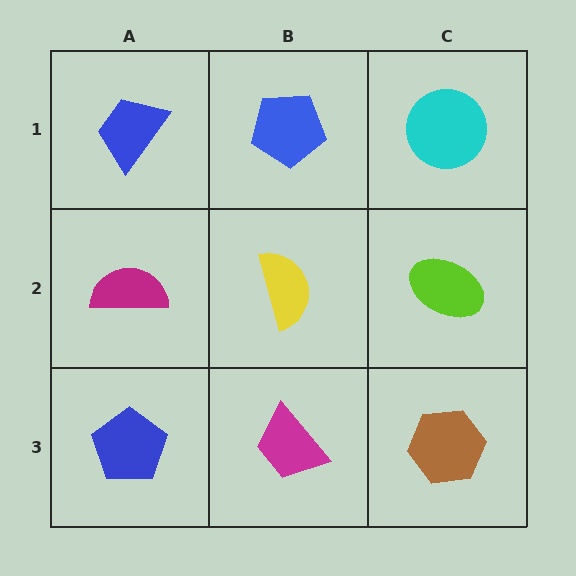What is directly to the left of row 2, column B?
A magenta semicircle.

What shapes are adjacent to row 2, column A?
A blue trapezoid (row 1, column A), a blue pentagon (row 3, column A), a yellow semicircle (row 2, column B).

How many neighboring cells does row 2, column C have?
3.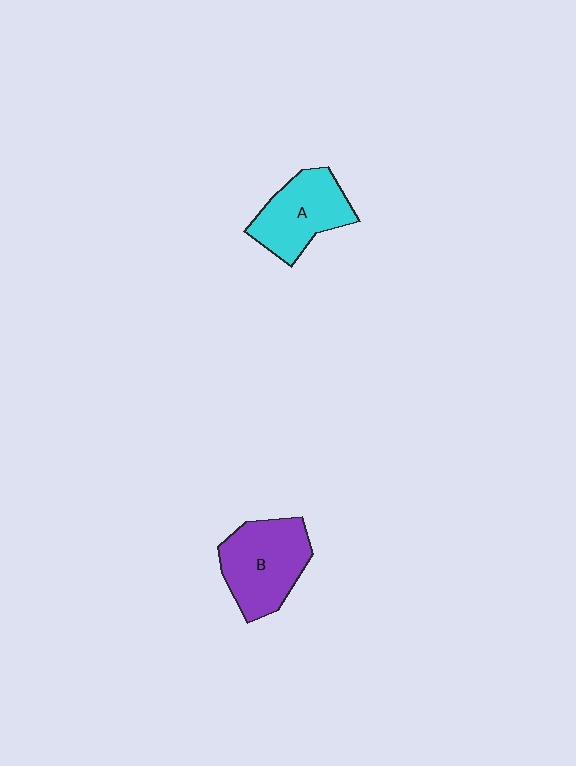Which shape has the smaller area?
Shape A (cyan).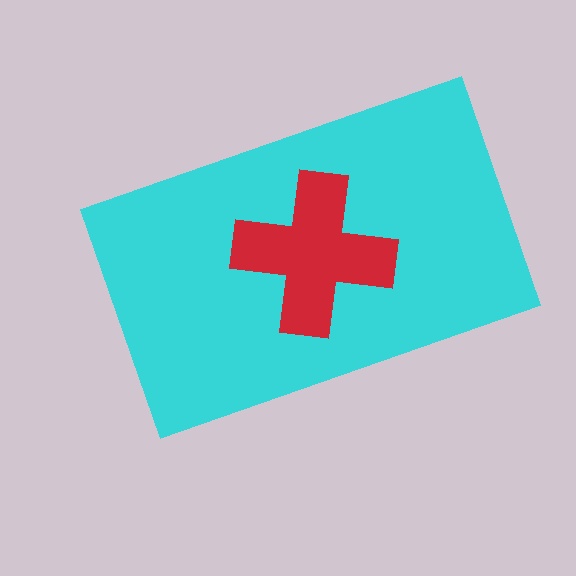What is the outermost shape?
The cyan rectangle.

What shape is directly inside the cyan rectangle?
The red cross.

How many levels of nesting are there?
2.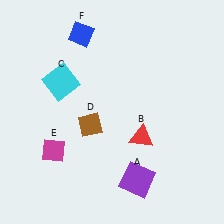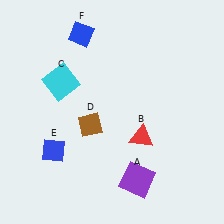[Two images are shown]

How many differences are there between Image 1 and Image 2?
There is 1 difference between the two images.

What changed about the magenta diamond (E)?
In Image 1, E is magenta. In Image 2, it changed to blue.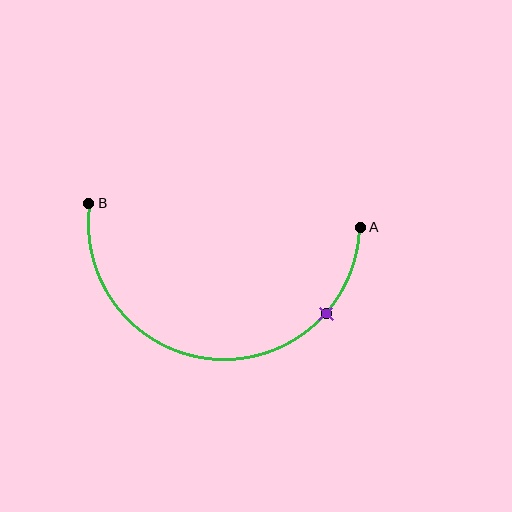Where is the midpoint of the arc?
The arc midpoint is the point on the curve farthest from the straight line joining A and B. It sits below that line.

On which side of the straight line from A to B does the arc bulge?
The arc bulges below the straight line connecting A and B.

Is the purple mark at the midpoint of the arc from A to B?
No. The purple mark lies on the arc but is closer to endpoint A. The arc midpoint would be at the point on the curve equidistant along the arc from both A and B.